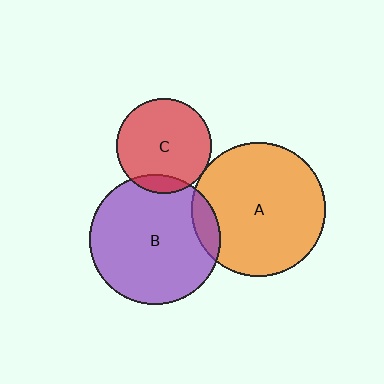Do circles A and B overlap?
Yes.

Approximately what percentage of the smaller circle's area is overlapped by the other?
Approximately 10%.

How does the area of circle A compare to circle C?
Approximately 2.0 times.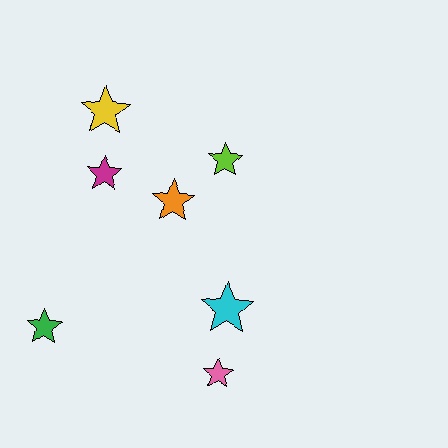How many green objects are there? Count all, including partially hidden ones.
There is 1 green object.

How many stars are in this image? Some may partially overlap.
There are 7 stars.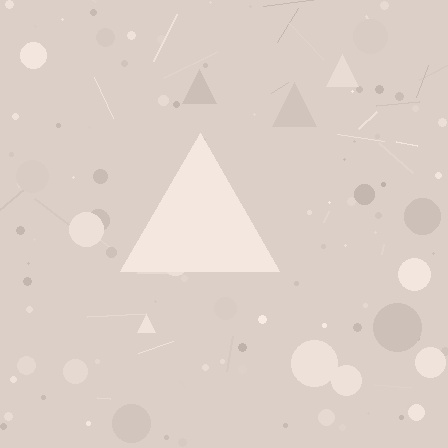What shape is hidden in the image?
A triangle is hidden in the image.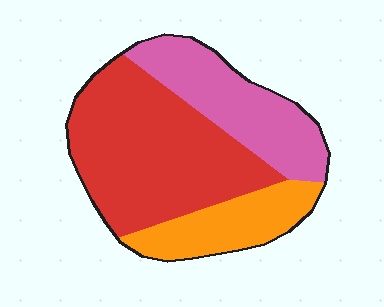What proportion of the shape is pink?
Pink covers about 30% of the shape.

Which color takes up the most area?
Red, at roughly 50%.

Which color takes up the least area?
Orange, at roughly 20%.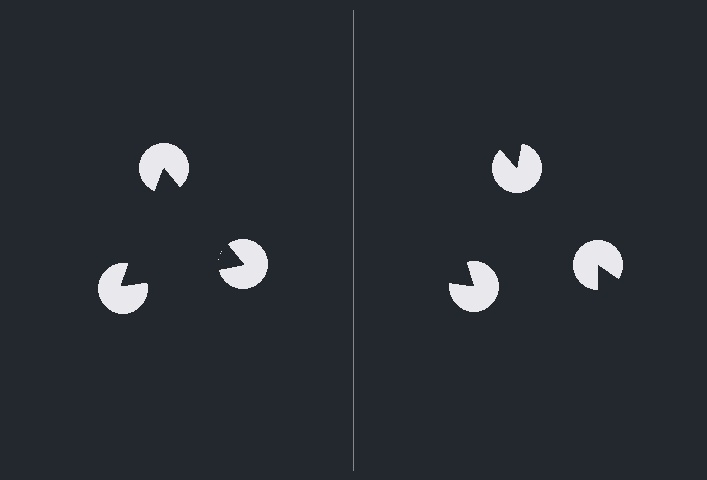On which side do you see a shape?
An illusory triangle appears on the left side. On the right side the wedge cuts are rotated, so no coherent shape forms.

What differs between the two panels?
The pac-man discs are positioned identically on both sides; only the wedge orientations differ. On the left they align to a triangle; on the right they are misaligned.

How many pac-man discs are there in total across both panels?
6 — 3 on each side.